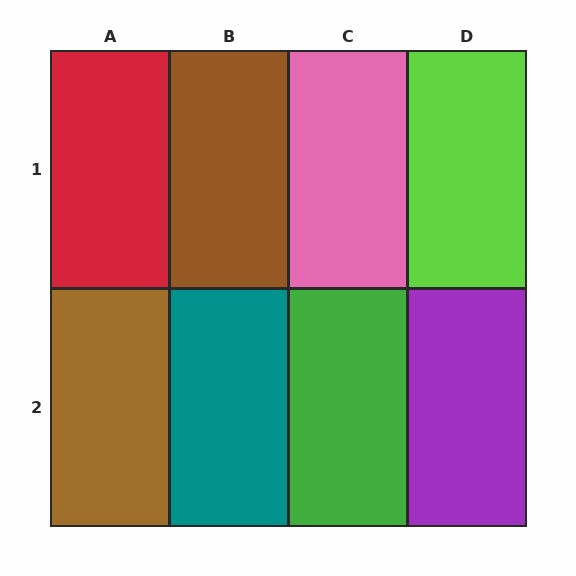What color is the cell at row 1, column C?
Pink.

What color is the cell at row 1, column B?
Brown.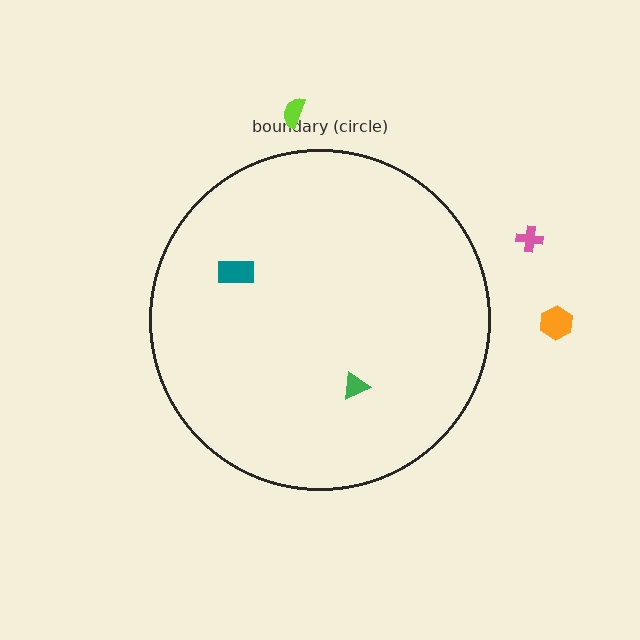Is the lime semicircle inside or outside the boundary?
Outside.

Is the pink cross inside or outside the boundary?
Outside.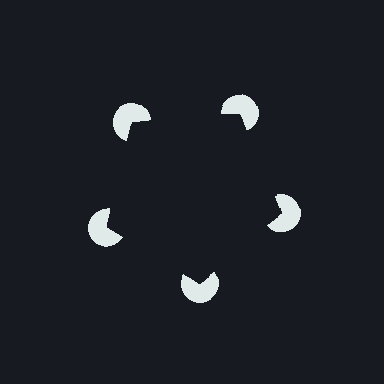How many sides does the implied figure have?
5 sides.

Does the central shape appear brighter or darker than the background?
It typically appears slightly darker than the background, even though no actual brightness change is drawn.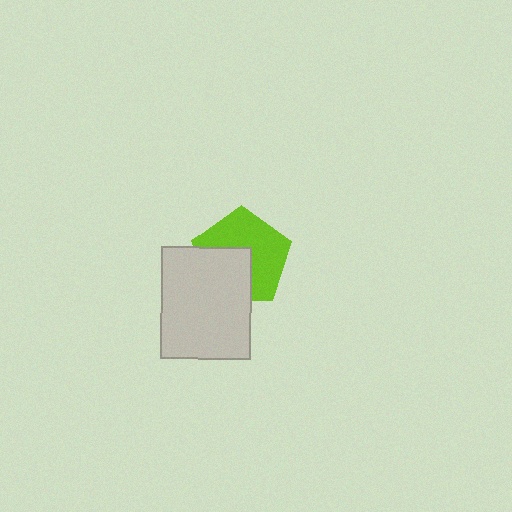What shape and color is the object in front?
The object in front is a light gray rectangle.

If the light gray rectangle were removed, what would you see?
You would see the complete lime pentagon.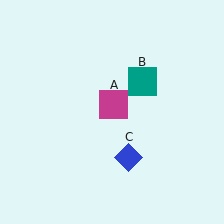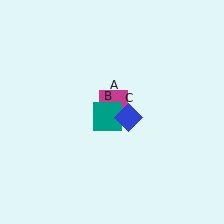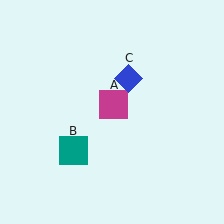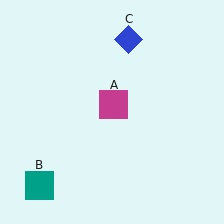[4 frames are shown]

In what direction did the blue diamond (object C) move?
The blue diamond (object C) moved up.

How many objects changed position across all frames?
2 objects changed position: teal square (object B), blue diamond (object C).